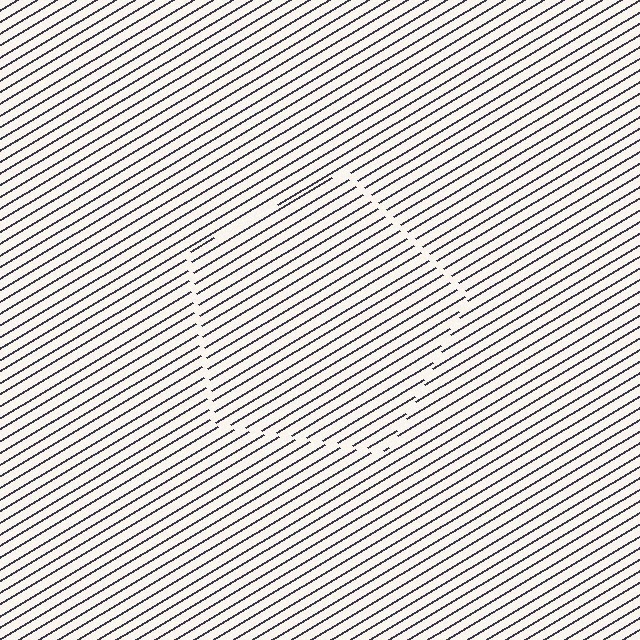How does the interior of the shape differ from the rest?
The interior of the shape contains the same grating, shifted by half a period — the contour is defined by the phase discontinuity where line-ends from the inner and outer gratings abut.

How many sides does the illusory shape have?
5 sides — the line-ends trace a pentagon.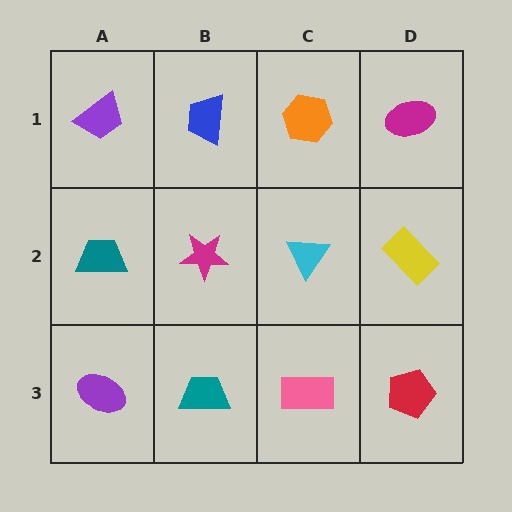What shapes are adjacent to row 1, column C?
A cyan triangle (row 2, column C), a blue trapezoid (row 1, column B), a magenta ellipse (row 1, column D).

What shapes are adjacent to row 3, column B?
A magenta star (row 2, column B), a purple ellipse (row 3, column A), a pink rectangle (row 3, column C).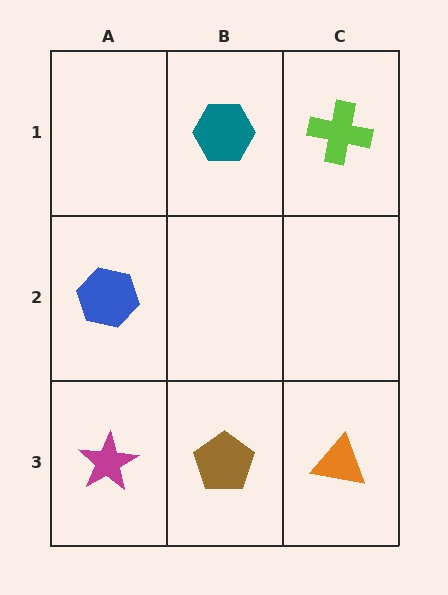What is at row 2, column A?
A blue hexagon.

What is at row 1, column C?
A lime cross.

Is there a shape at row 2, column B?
No, that cell is empty.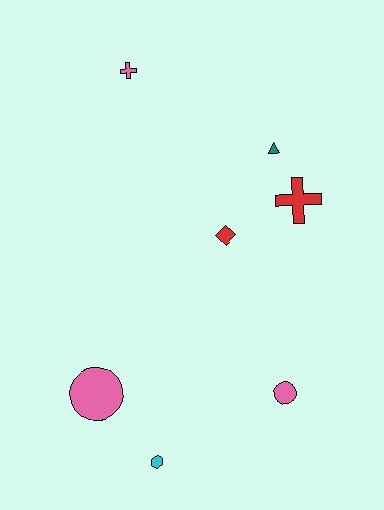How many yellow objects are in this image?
There are no yellow objects.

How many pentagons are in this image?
There are no pentagons.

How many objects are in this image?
There are 7 objects.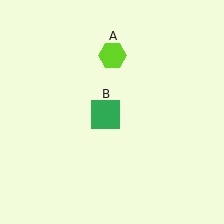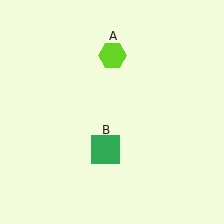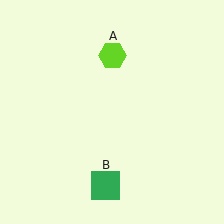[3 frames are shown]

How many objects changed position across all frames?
1 object changed position: green square (object B).